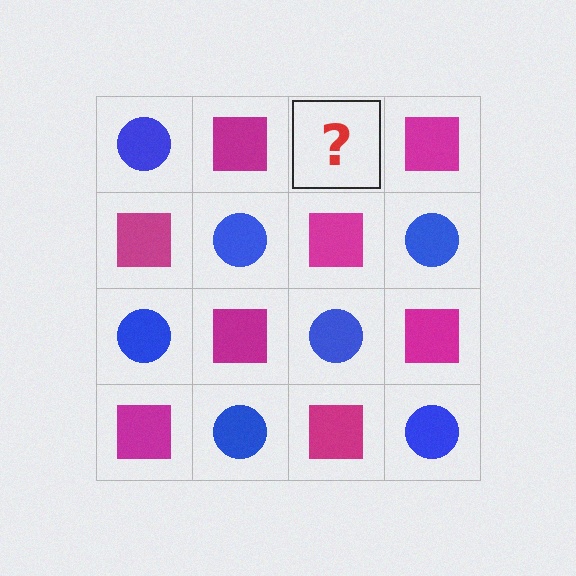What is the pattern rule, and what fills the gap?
The rule is that it alternates blue circle and magenta square in a checkerboard pattern. The gap should be filled with a blue circle.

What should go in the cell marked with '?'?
The missing cell should contain a blue circle.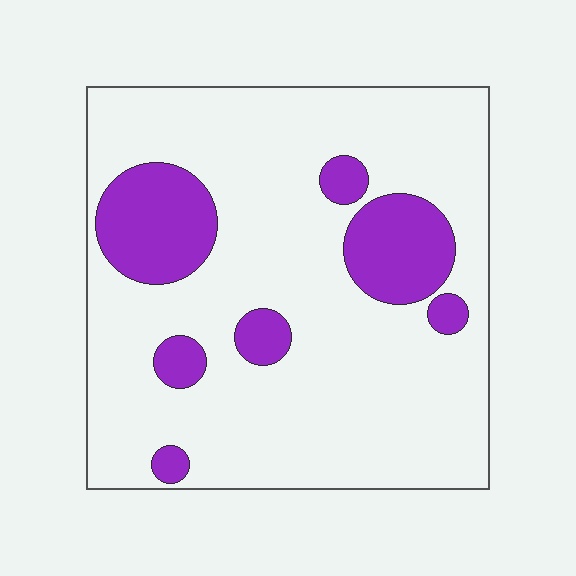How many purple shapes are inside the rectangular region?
7.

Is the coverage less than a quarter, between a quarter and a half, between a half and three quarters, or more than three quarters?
Less than a quarter.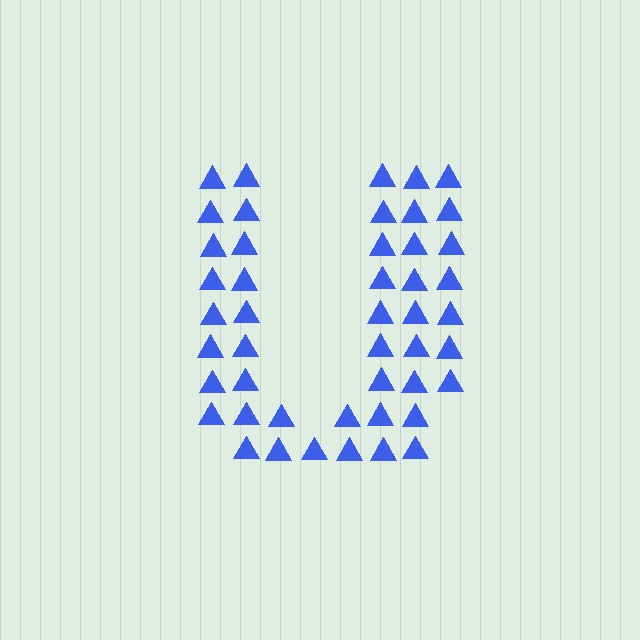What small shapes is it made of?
It is made of small triangles.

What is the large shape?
The large shape is the letter U.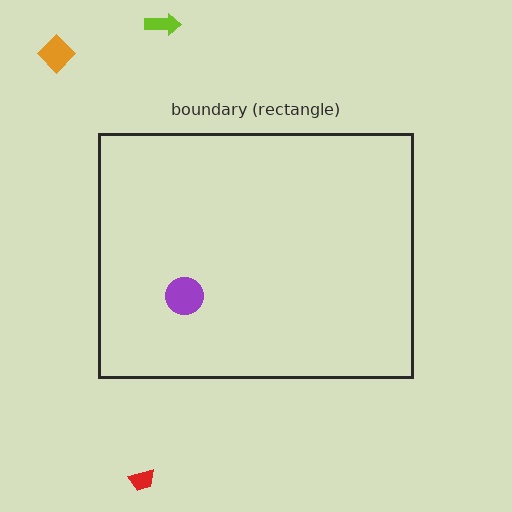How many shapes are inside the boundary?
1 inside, 3 outside.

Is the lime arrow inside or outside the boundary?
Outside.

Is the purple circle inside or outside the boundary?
Inside.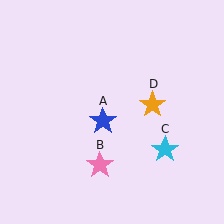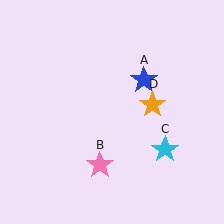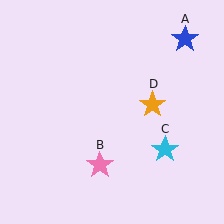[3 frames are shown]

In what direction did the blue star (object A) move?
The blue star (object A) moved up and to the right.